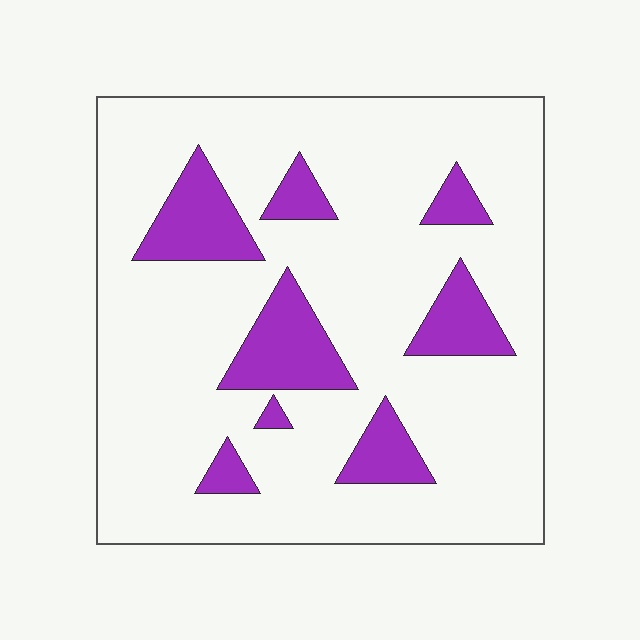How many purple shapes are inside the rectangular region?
8.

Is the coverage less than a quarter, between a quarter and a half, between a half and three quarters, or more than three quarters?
Less than a quarter.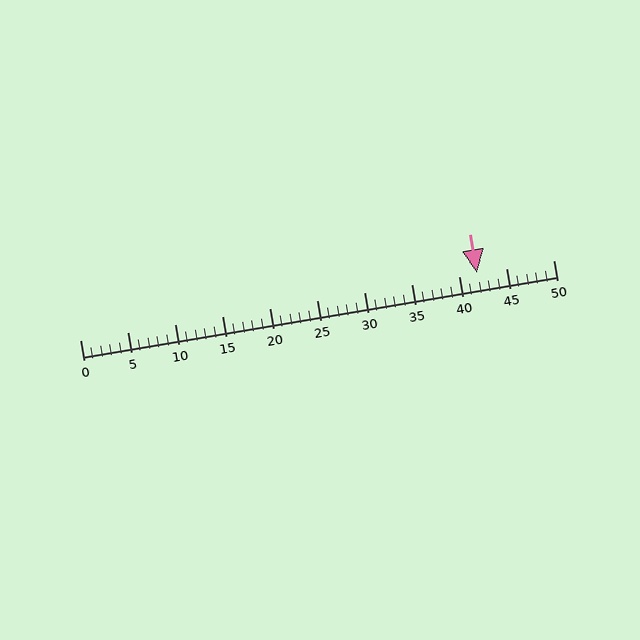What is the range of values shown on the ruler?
The ruler shows values from 0 to 50.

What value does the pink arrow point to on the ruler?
The pink arrow points to approximately 42.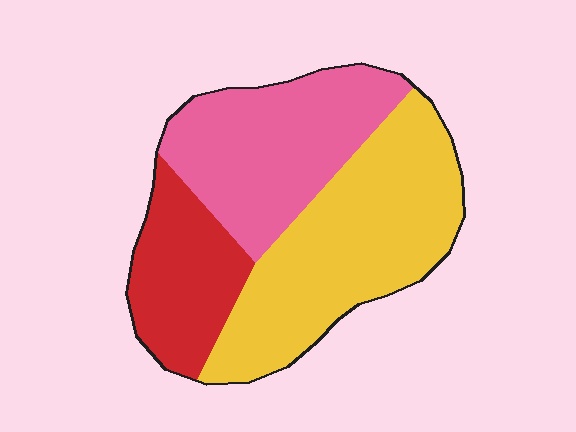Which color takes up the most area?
Yellow, at roughly 45%.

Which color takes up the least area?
Red, at roughly 20%.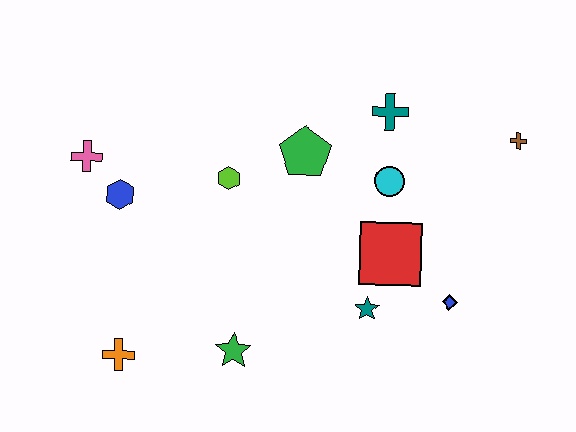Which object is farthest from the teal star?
The pink cross is farthest from the teal star.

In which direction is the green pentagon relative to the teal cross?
The green pentagon is to the left of the teal cross.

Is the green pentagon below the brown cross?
Yes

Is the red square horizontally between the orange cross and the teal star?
No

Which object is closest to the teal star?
The red square is closest to the teal star.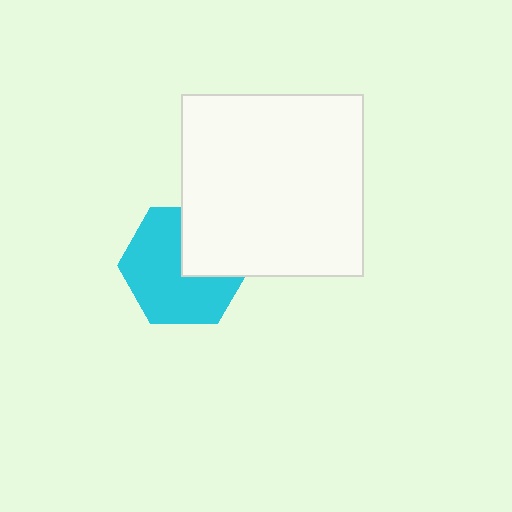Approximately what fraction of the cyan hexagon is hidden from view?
Roughly 33% of the cyan hexagon is hidden behind the white square.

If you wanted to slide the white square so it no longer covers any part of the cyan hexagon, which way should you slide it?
Slide it toward the upper-right — that is the most direct way to separate the two shapes.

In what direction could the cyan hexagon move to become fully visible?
The cyan hexagon could move toward the lower-left. That would shift it out from behind the white square entirely.